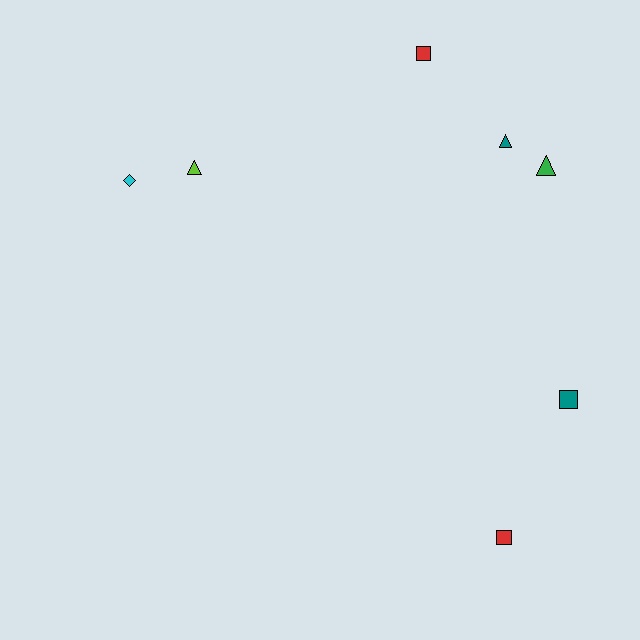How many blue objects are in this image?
There are no blue objects.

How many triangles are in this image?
There are 3 triangles.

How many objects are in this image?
There are 7 objects.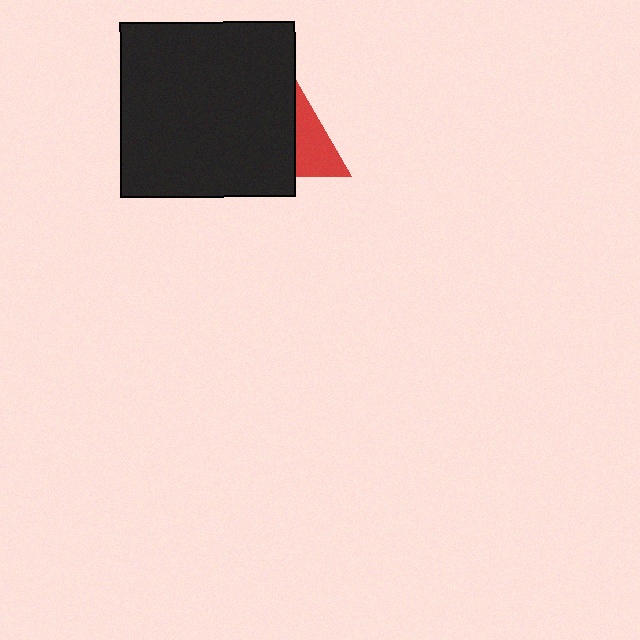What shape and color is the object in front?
The object in front is a black square.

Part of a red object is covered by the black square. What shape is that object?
It is a triangle.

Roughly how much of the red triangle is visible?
A small part of it is visible (roughly 38%).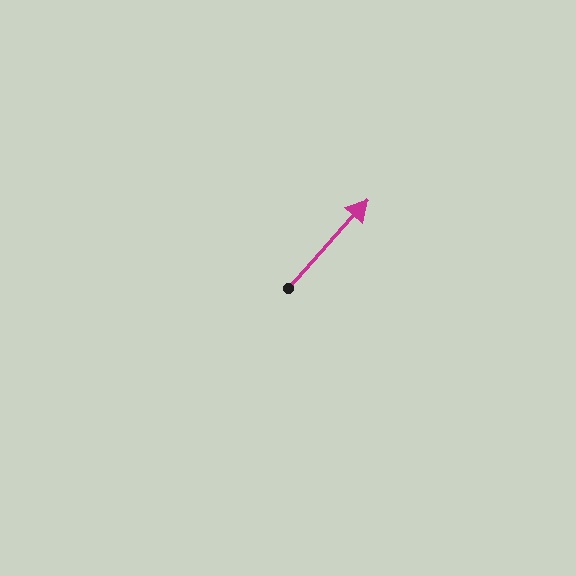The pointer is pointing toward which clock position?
Roughly 1 o'clock.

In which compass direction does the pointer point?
Northeast.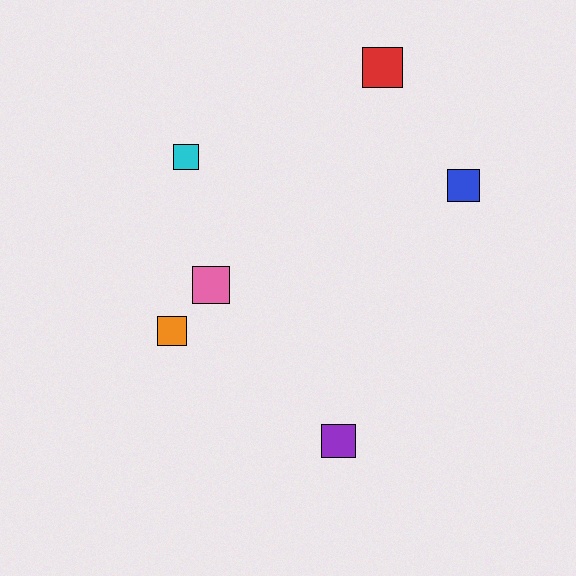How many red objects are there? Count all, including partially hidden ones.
There is 1 red object.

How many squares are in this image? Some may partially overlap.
There are 6 squares.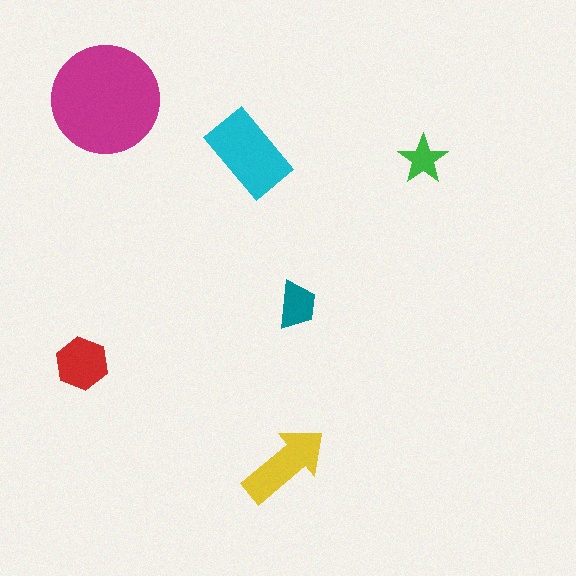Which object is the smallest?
The green star.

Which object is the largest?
The magenta circle.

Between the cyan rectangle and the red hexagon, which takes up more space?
The cyan rectangle.